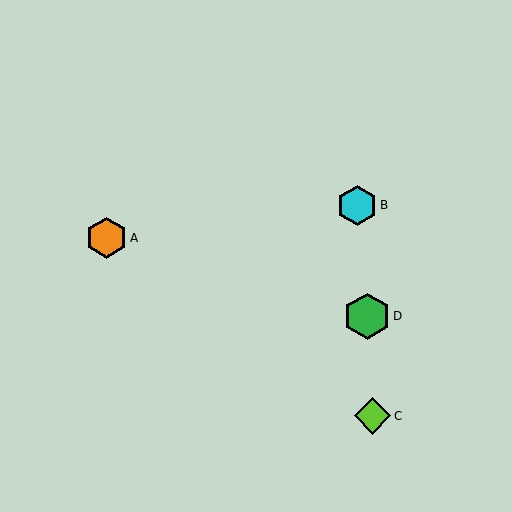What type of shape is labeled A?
Shape A is an orange hexagon.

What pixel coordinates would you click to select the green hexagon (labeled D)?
Click at (367, 316) to select the green hexagon D.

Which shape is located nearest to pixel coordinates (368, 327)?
The green hexagon (labeled D) at (367, 316) is nearest to that location.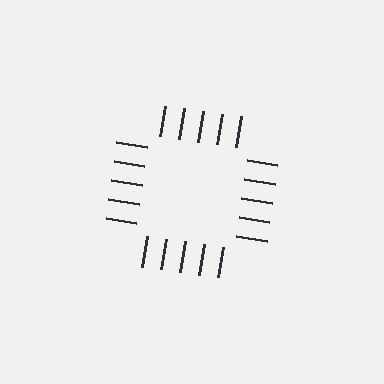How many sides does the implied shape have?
4 sides — the line-ends trace a square.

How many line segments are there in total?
20 — 5 along each of the 4 edges.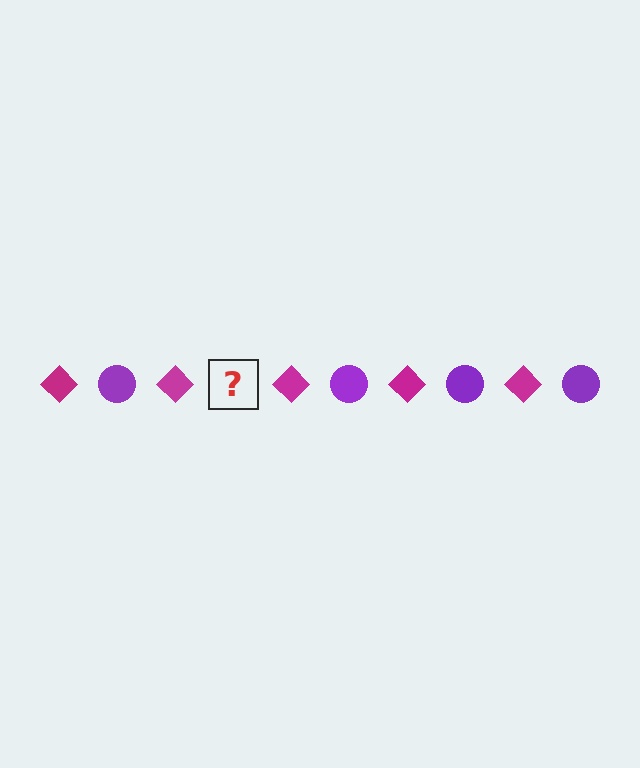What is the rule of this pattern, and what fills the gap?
The rule is that the pattern alternates between magenta diamond and purple circle. The gap should be filled with a purple circle.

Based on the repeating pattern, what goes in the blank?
The blank should be a purple circle.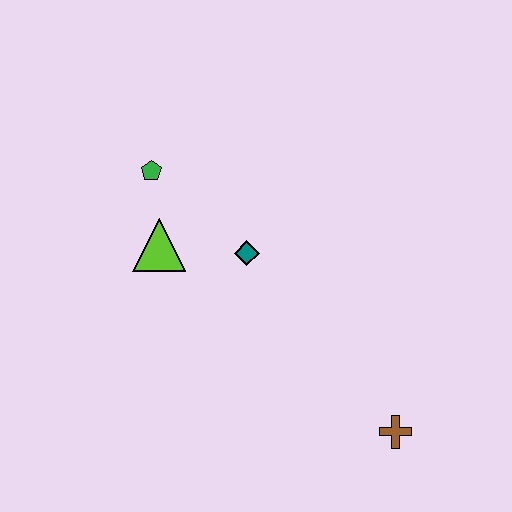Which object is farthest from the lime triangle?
The brown cross is farthest from the lime triangle.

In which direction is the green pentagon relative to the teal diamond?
The green pentagon is to the left of the teal diamond.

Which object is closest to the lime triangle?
The green pentagon is closest to the lime triangle.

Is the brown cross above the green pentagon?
No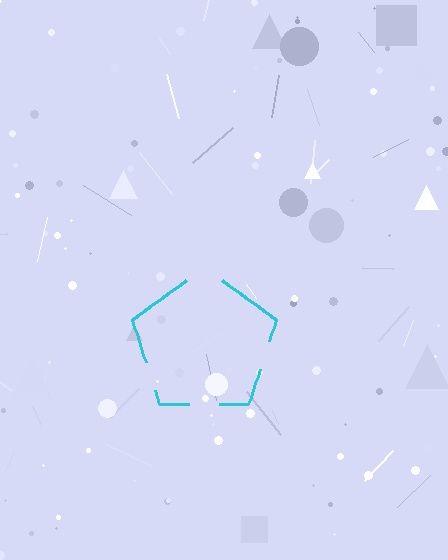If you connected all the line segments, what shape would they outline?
They would outline a pentagon.